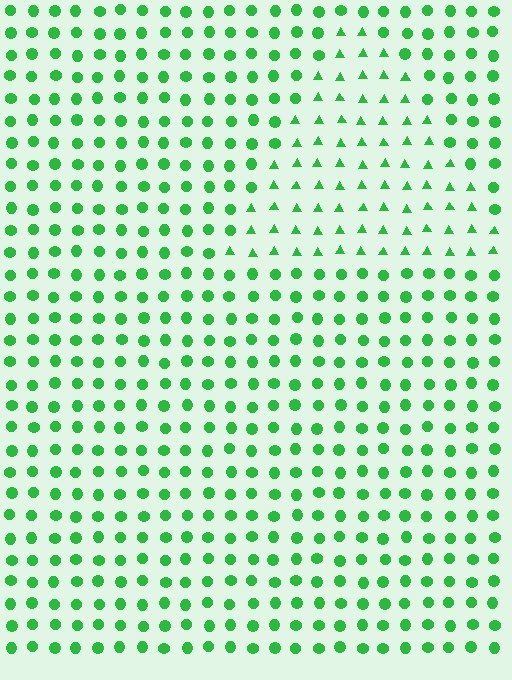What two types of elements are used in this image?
The image uses triangles inside the triangle region and circles outside it.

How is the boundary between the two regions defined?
The boundary is defined by a change in element shape: triangles inside vs. circles outside. All elements share the same color and spacing.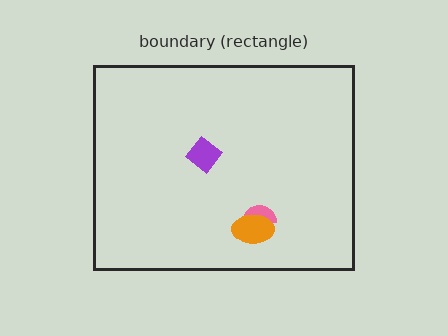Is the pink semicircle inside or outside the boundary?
Inside.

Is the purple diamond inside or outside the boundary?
Inside.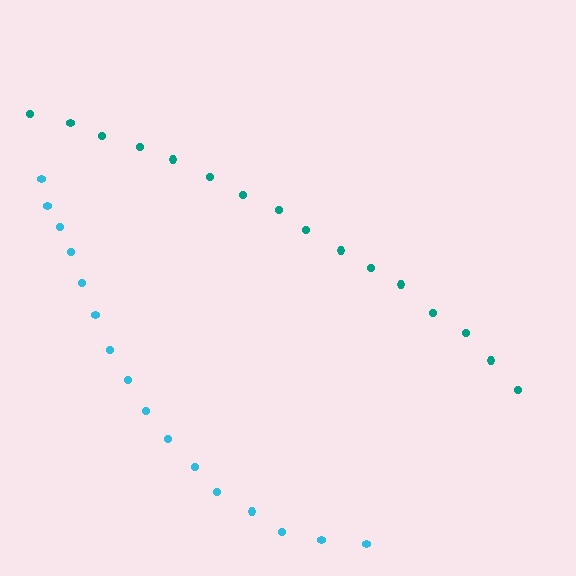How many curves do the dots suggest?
There are 2 distinct paths.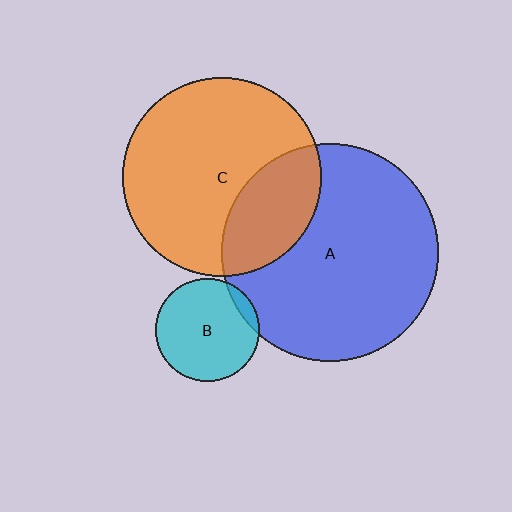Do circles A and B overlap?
Yes.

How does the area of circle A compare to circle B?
Approximately 4.4 times.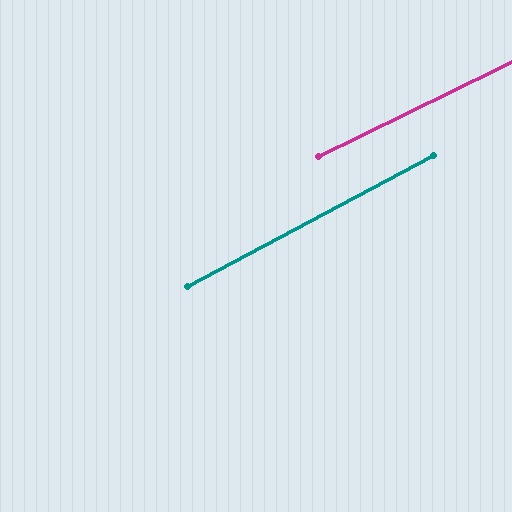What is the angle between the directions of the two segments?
Approximately 2 degrees.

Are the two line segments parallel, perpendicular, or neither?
Parallel — their directions differ by only 1.9°.